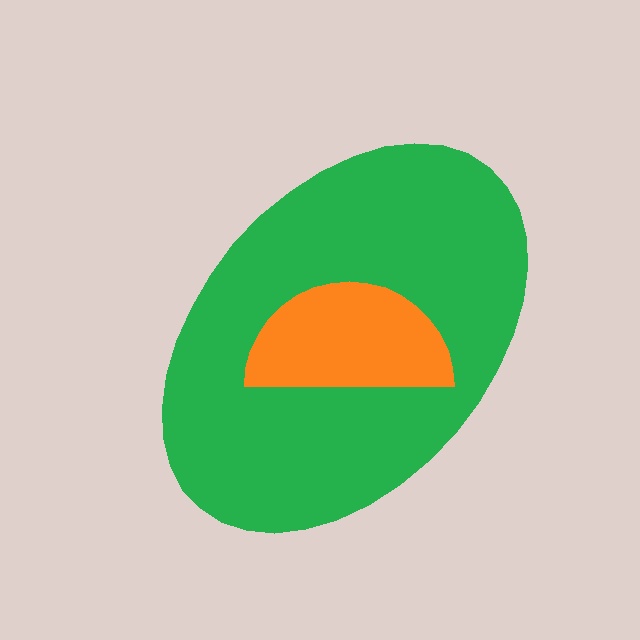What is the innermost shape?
The orange semicircle.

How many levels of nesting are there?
2.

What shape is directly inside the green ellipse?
The orange semicircle.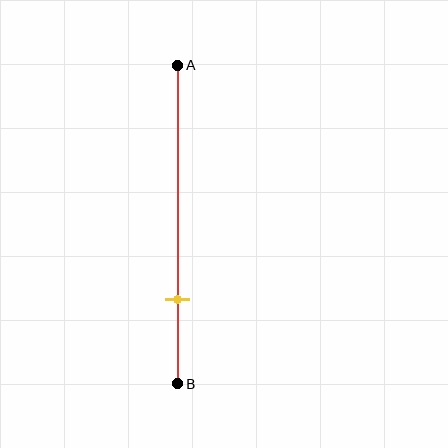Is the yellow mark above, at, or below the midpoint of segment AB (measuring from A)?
The yellow mark is below the midpoint of segment AB.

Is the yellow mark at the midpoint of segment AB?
No, the mark is at about 75% from A, not at the 50% midpoint.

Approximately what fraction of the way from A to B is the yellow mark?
The yellow mark is approximately 75% of the way from A to B.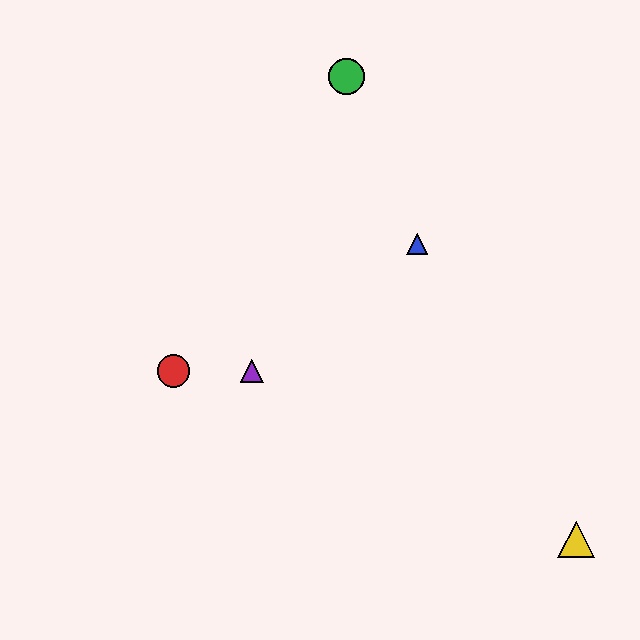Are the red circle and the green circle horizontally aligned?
No, the red circle is at y≈371 and the green circle is at y≈77.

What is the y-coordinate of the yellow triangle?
The yellow triangle is at y≈539.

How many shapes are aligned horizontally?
2 shapes (the red circle, the purple triangle) are aligned horizontally.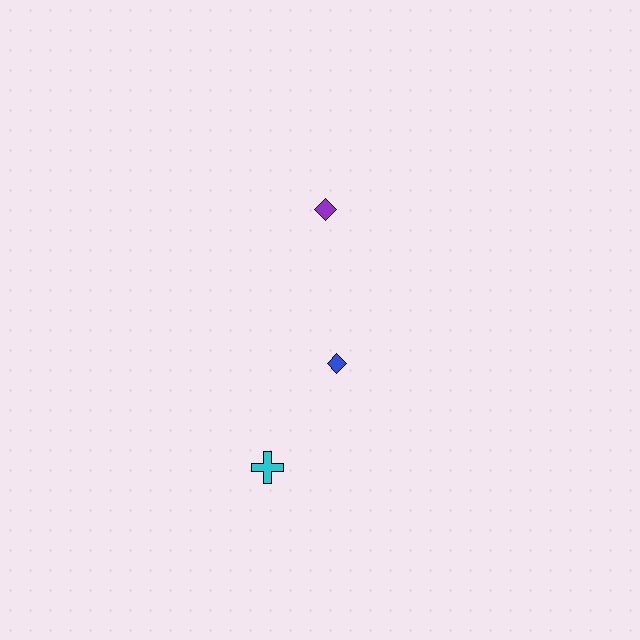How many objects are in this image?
There are 3 objects.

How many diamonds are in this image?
There are 2 diamonds.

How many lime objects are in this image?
There are no lime objects.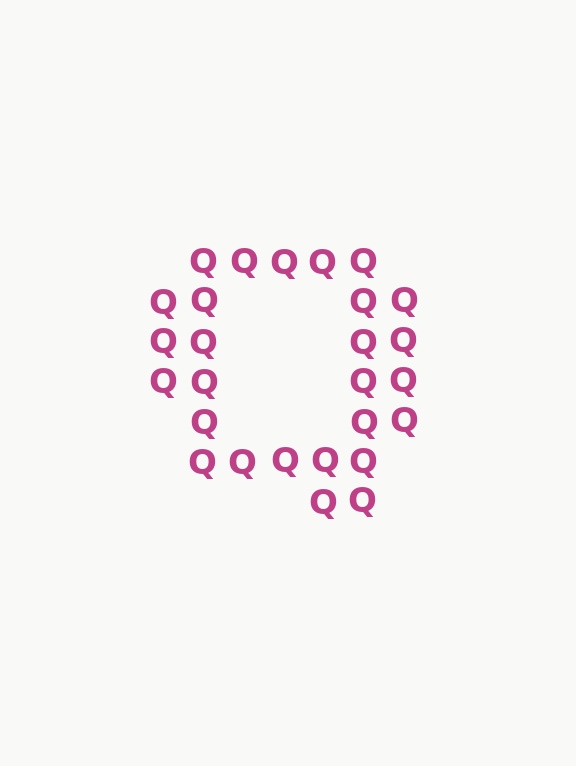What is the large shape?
The large shape is the letter Q.